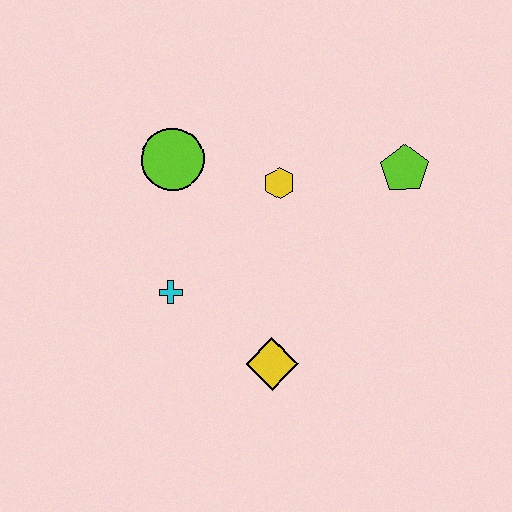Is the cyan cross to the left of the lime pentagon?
Yes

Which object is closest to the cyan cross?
The yellow diamond is closest to the cyan cross.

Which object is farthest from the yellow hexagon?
The yellow diamond is farthest from the yellow hexagon.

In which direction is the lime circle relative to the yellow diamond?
The lime circle is above the yellow diamond.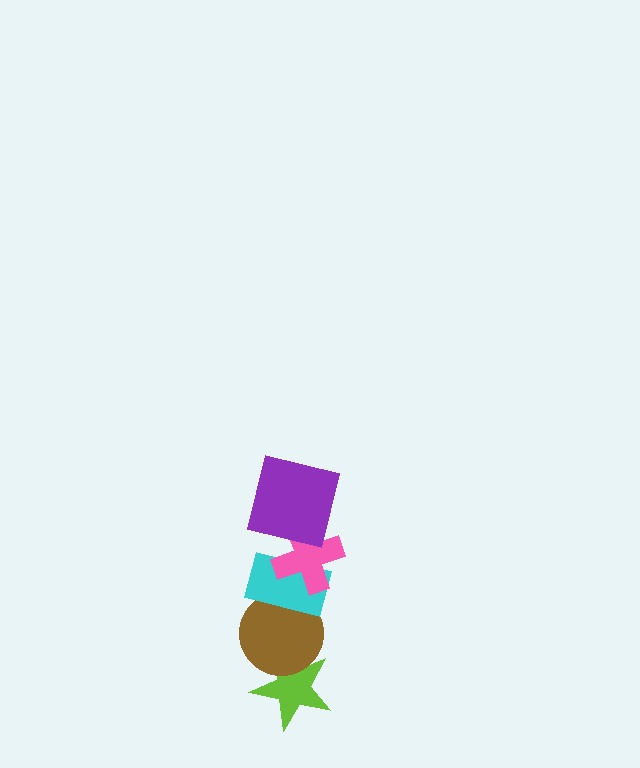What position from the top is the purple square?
The purple square is 1st from the top.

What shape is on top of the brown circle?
The cyan rectangle is on top of the brown circle.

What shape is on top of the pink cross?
The purple square is on top of the pink cross.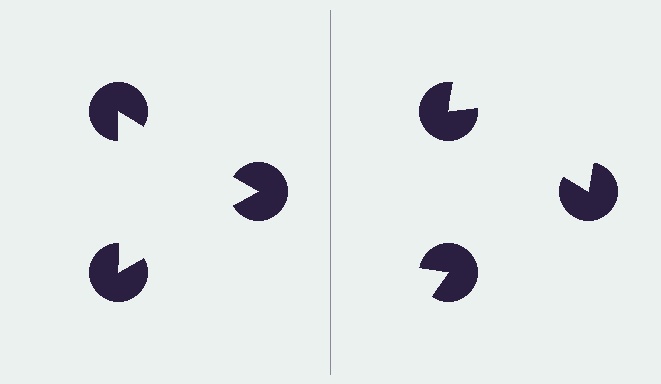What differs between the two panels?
The pac-man discs are positioned identically on both sides; only the wedge orientations differ. On the left they align to a triangle; on the right they are misaligned.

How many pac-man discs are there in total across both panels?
6 — 3 on each side.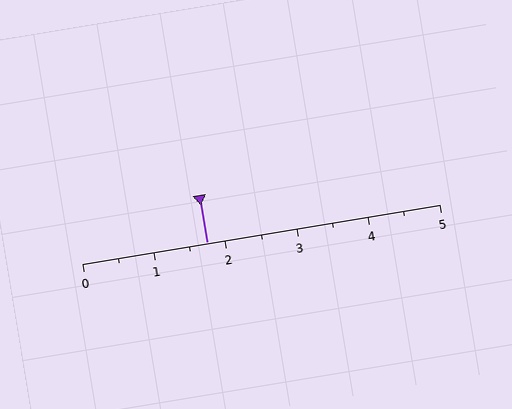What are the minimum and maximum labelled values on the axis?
The axis runs from 0 to 5.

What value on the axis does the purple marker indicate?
The marker indicates approximately 1.8.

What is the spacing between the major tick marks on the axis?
The major ticks are spaced 1 apart.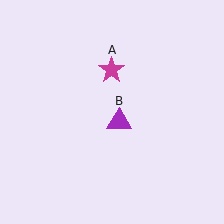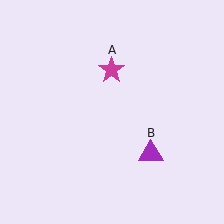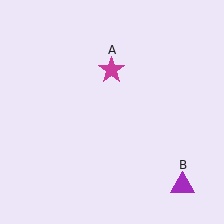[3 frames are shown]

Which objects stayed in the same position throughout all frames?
Magenta star (object A) remained stationary.